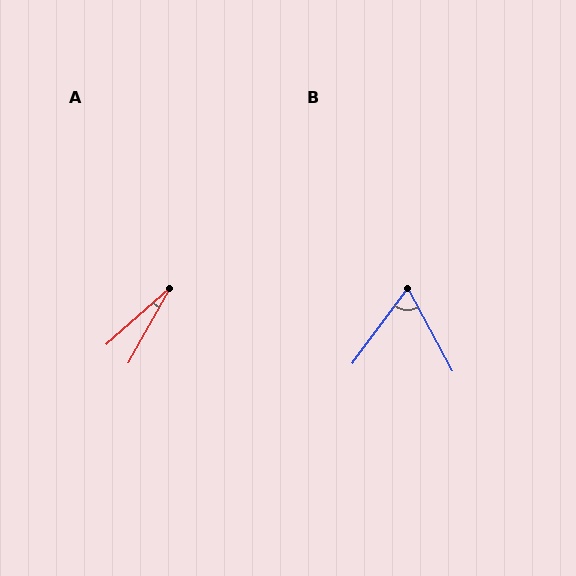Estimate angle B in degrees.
Approximately 65 degrees.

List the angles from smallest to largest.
A (19°), B (65°).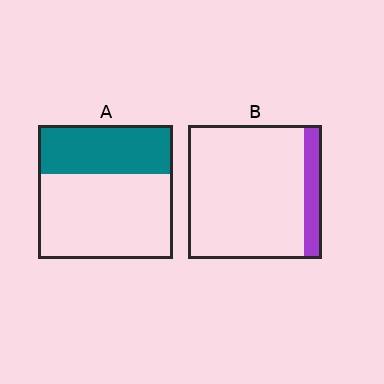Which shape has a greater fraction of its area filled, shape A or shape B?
Shape A.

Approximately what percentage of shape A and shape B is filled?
A is approximately 35% and B is approximately 15%.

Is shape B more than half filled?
No.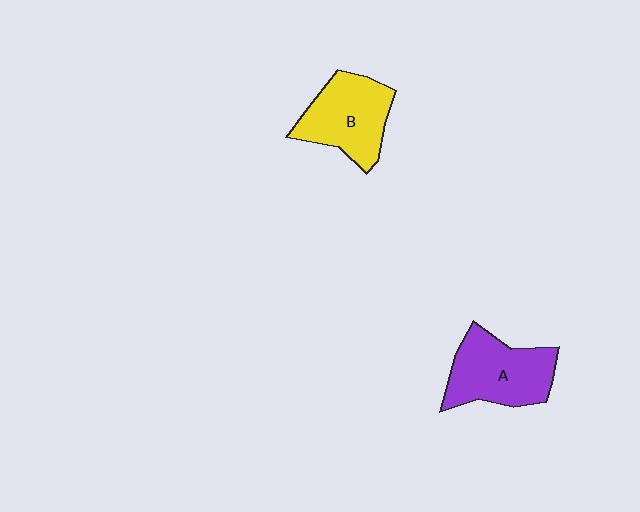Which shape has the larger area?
Shape A (purple).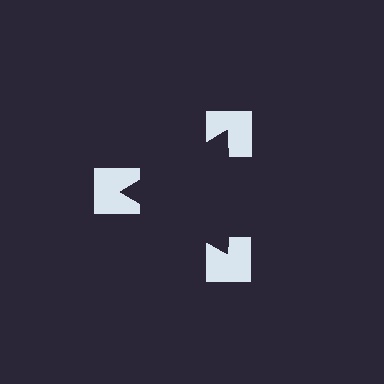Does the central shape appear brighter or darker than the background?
It typically appears slightly darker than the background, even though no actual brightness change is drawn.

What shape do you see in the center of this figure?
An illusory triangle — its edges are inferred from the aligned wedge cuts in the notched squares, not physically drawn.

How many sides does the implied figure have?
3 sides.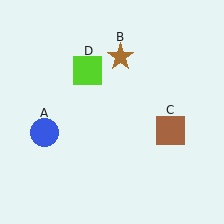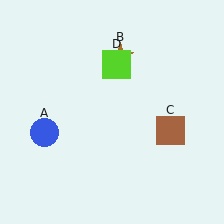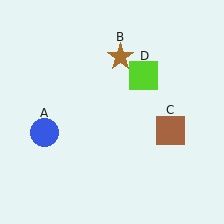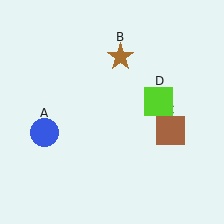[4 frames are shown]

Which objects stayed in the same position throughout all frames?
Blue circle (object A) and brown star (object B) and brown square (object C) remained stationary.